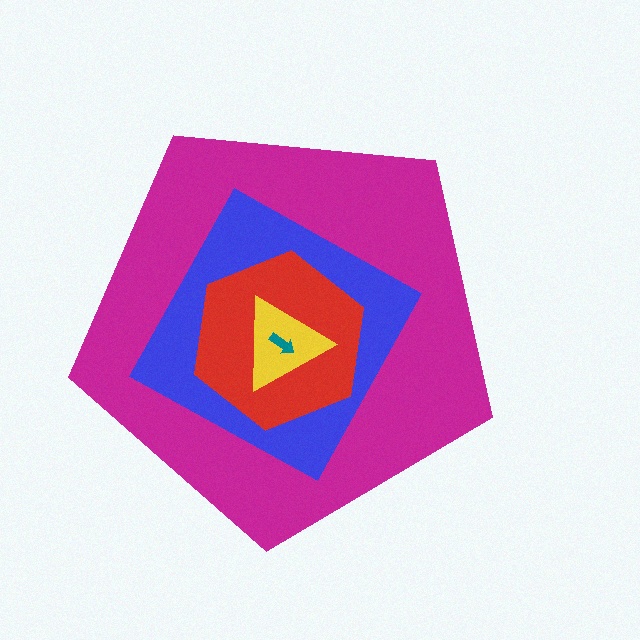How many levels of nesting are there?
5.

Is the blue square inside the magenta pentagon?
Yes.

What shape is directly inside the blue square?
The red hexagon.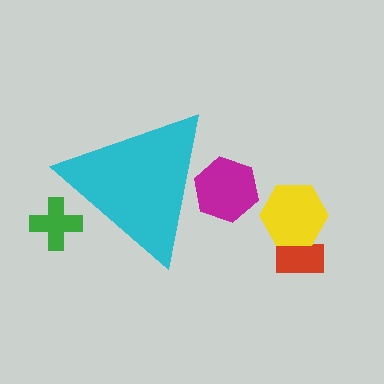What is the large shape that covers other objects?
A cyan triangle.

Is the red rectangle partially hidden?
No, the red rectangle is fully visible.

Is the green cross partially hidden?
Yes, the green cross is partially hidden behind the cyan triangle.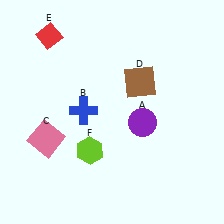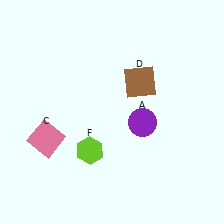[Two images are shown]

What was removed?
The blue cross (B), the red diamond (E) were removed in Image 2.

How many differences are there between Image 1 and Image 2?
There are 2 differences between the two images.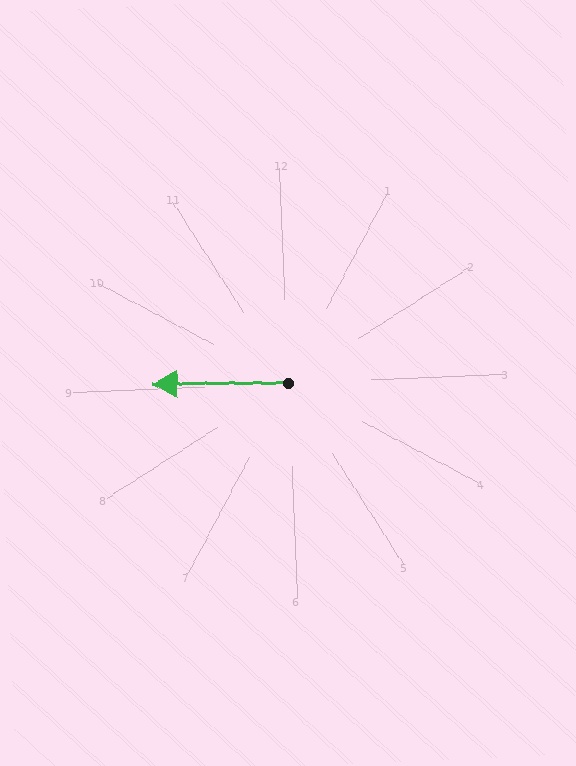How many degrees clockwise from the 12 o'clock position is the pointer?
Approximately 272 degrees.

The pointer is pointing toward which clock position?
Roughly 9 o'clock.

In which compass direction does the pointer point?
West.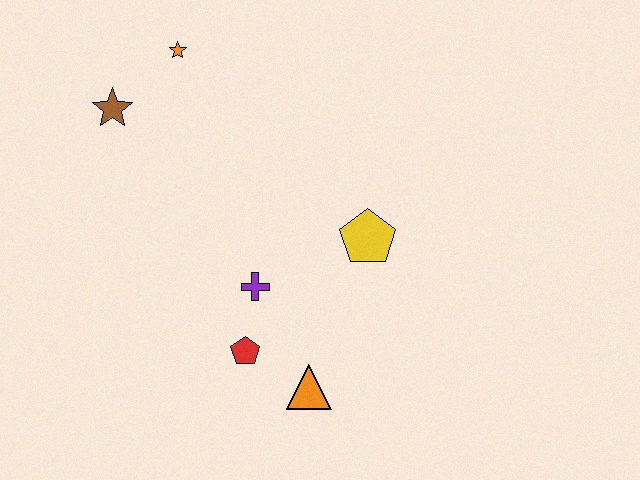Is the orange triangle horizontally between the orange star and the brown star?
No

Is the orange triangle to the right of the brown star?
Yes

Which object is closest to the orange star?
The brown star is closest to the orange star.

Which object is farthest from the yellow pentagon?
The brown star is farthest from the yellow pentagon.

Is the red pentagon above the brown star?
No